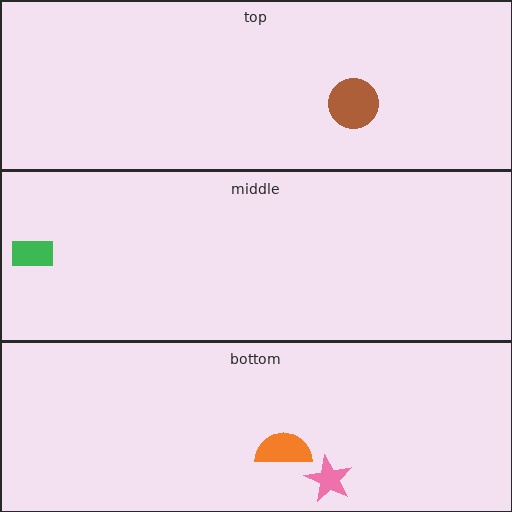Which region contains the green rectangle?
The middle region.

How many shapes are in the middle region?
1.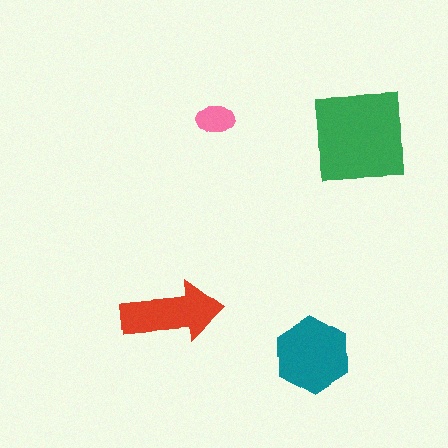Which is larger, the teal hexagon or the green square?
The green square.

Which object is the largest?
The green square.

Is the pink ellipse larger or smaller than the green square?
Smaller.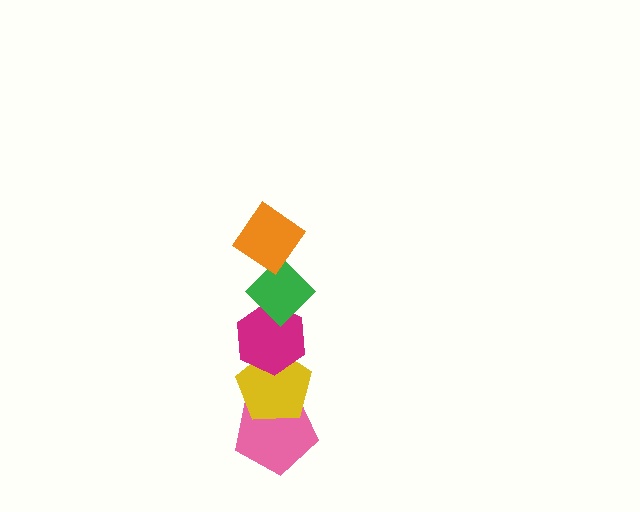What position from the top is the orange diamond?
The orange diamond is 1st from the top.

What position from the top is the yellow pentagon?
The yellow pentagon is 4th from the top.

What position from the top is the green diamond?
The green diamond is 2nd from the top.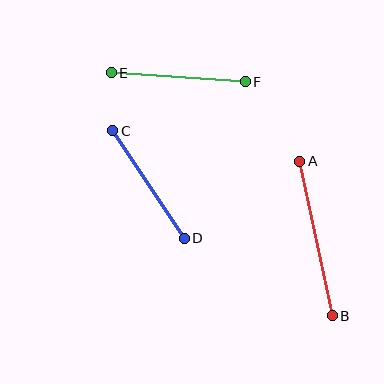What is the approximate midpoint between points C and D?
The midpoint is at approximately (148, 185) pixels.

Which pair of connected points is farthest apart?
Points A and B are farthest apart.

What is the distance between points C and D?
The distance is approximately 129 pixels.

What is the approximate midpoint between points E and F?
The midpoint is at approximately (178, 77) pixels.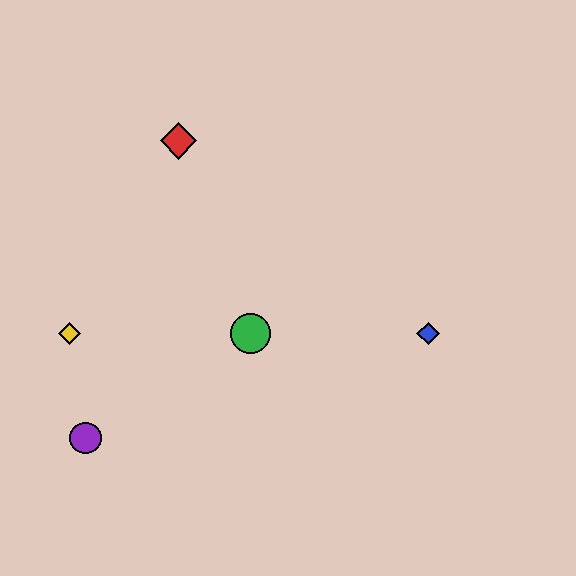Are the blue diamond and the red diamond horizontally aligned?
No, the blue diamond is at y≈334 and the red diamond is at y≈141.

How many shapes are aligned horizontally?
3 shapes (the blue diamond, the green circle, the yellow diamond) are aligned horizontally.